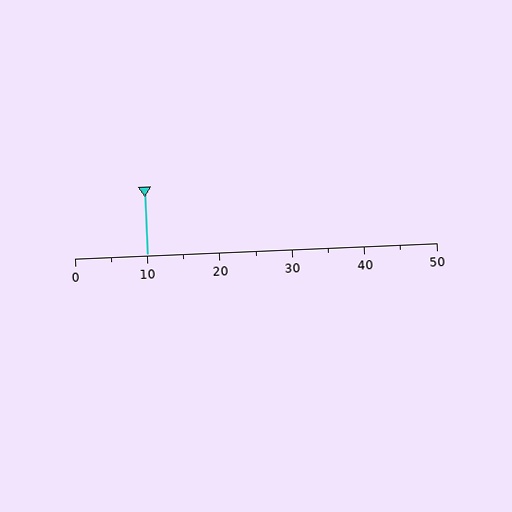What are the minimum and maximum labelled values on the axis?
The axis runs from 0 to 50.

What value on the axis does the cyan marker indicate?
The marker indicates approximately 10.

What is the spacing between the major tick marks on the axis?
The major ticks are spaced 10 apart.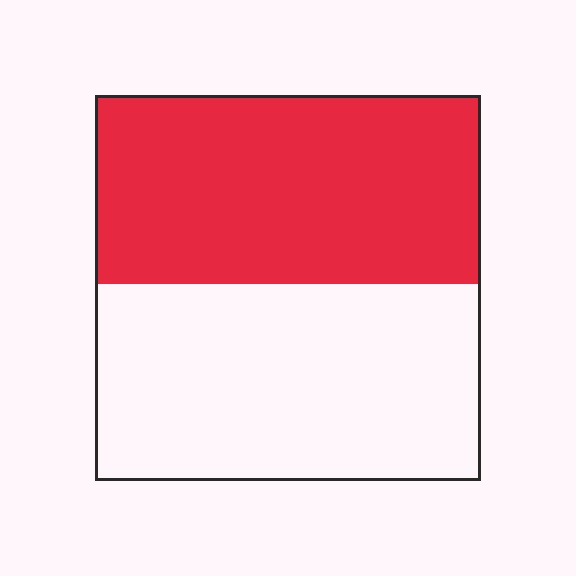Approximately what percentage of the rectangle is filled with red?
Approximately 50%.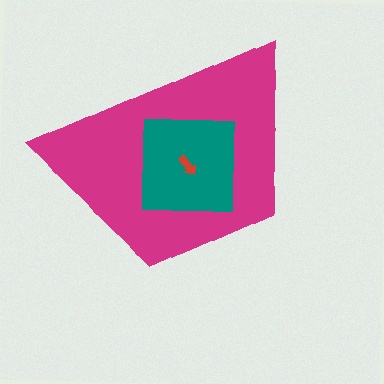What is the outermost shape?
The magenta trapezoid.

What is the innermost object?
The red arrow.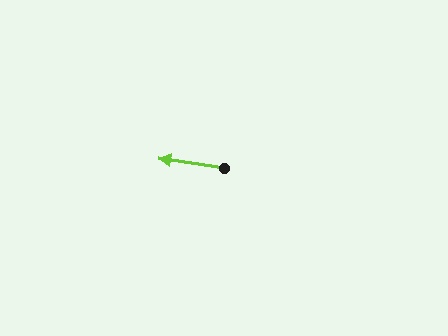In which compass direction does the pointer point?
West.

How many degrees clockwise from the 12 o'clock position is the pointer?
Approximately 278 degrees.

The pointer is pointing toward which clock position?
Roughly 9 o'clock.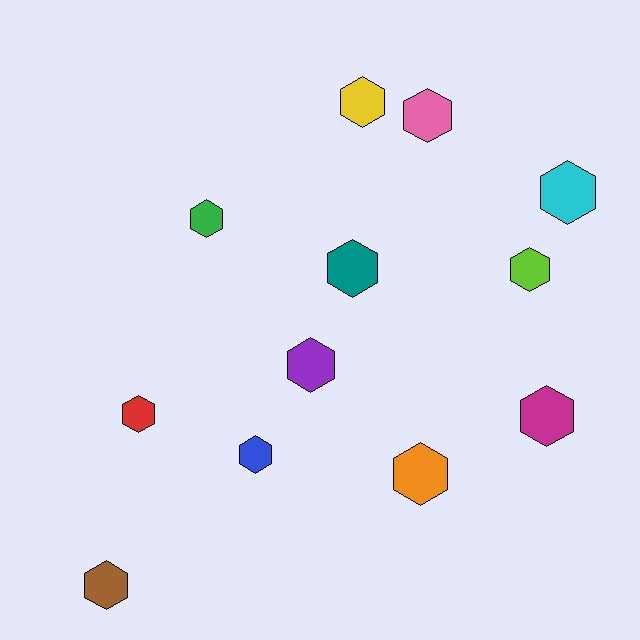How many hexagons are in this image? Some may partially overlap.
There are 12 hexagons.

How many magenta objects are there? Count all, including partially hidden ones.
There is 1 magenta object.